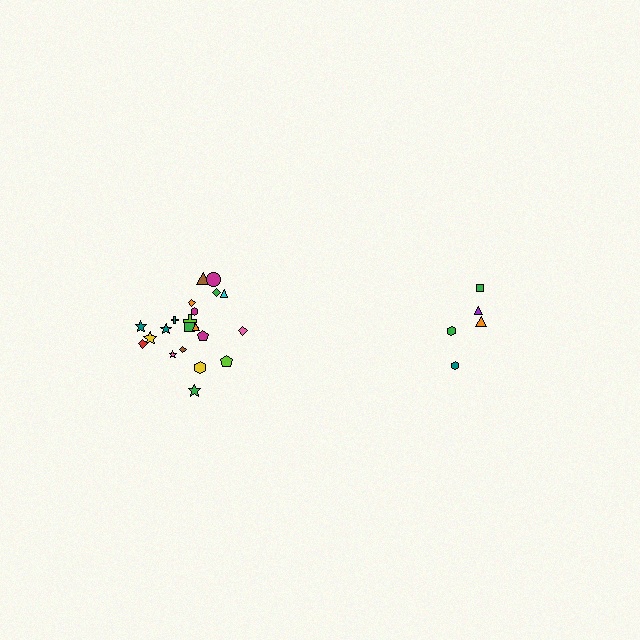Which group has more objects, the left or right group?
The left group.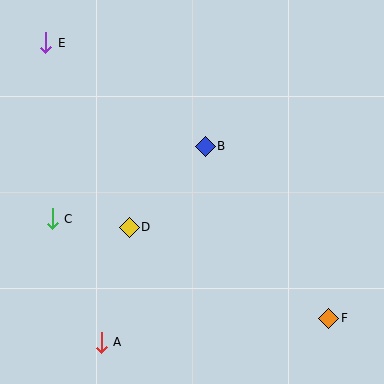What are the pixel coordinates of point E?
Point E is at (46, 43).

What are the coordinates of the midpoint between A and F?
The midpoint between A and F is at (215, 330).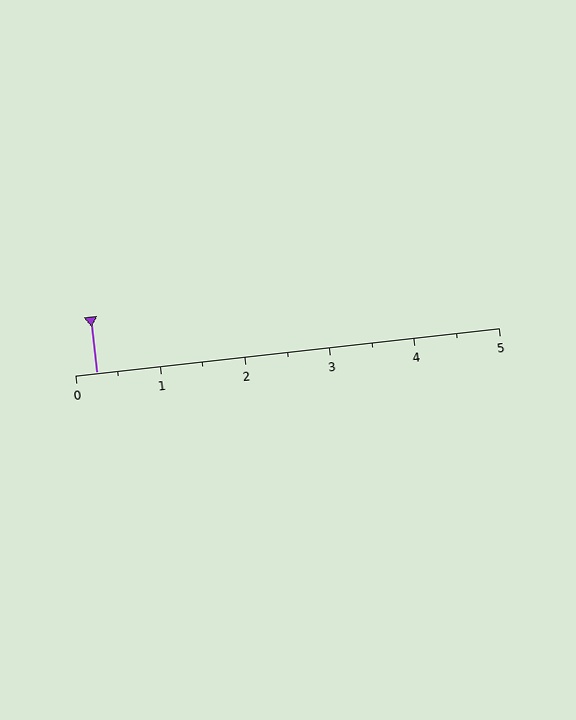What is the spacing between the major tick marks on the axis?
The major ticks are spaced 1 apart.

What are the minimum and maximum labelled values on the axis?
The axis runs from 0 to 5.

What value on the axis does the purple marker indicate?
The marker indicates approximately 0.2.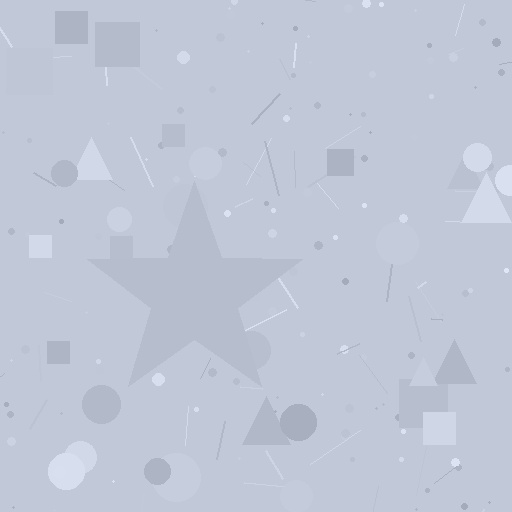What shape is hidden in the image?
A star is hidden in the image.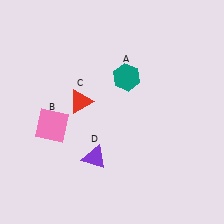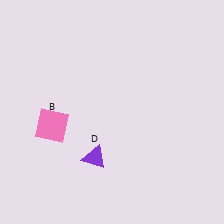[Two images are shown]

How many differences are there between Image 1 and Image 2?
There are 2 differences between the two images.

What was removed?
The red triangle (C), the teal hexagon (A) were removed in Image 2.